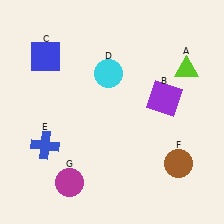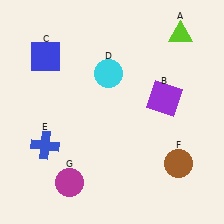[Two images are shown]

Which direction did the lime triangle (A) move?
The lime triangle (A) moved up.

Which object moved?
The lime triangle (A) moved up.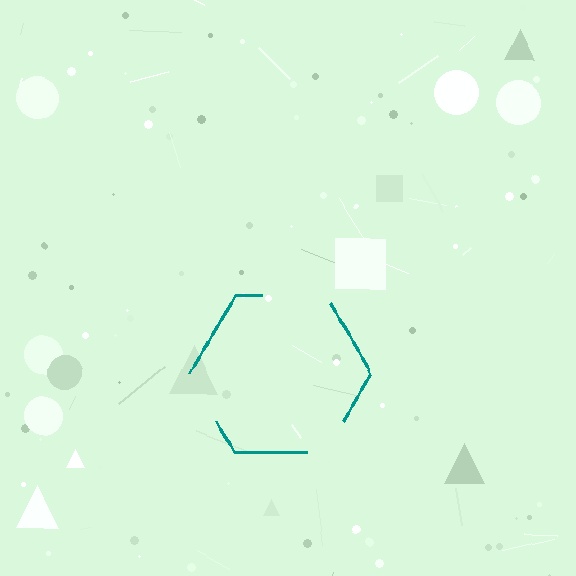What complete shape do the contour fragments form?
The contour fragments form a hexagon.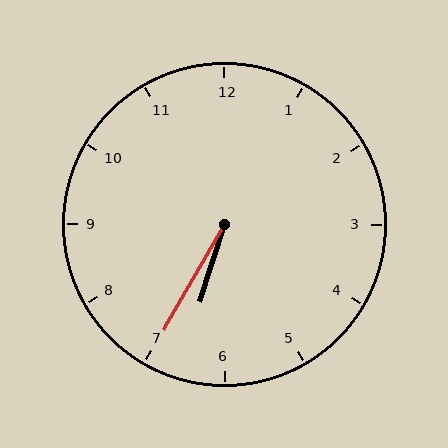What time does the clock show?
6:35.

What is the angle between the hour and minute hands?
Approximately 12 degrees.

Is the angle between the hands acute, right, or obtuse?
It is acute.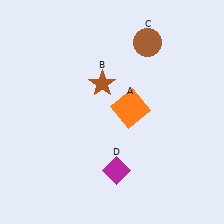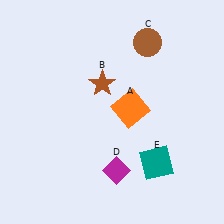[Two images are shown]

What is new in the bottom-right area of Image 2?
A teal square (E) was added in the bottom-right area of Image 2.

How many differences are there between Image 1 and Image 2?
There is 1 difference between the two images.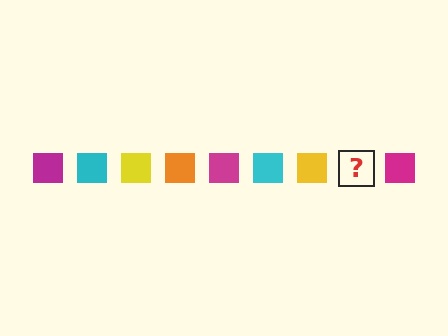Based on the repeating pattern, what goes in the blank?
The blank should be an orange square.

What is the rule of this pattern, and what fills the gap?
The rule is that the pattern cycles through magenta, cyan, yellow, orange squares. The gap should be filled with an orange square.